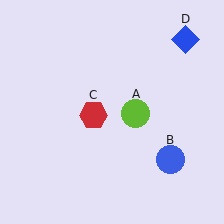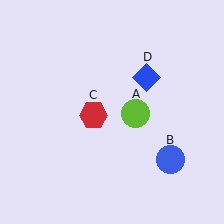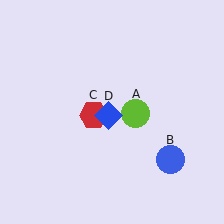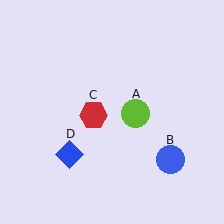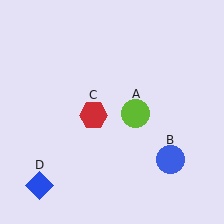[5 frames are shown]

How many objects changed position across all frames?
1 object changed position: blue diamond (object D).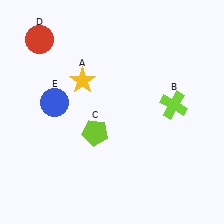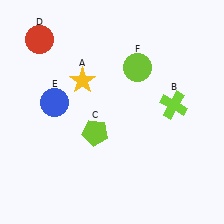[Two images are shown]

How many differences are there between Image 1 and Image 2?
There is 1 difference between the two images.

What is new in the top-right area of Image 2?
A lime circle (F) was added in the top-right area of Image 2.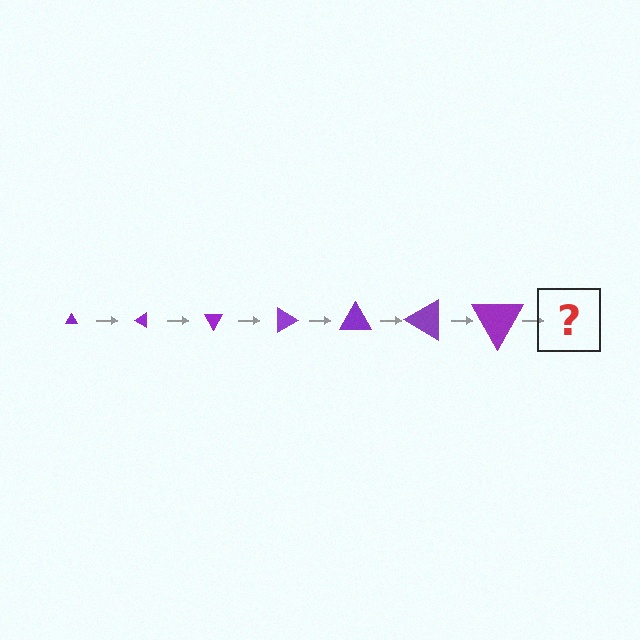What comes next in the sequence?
The next element should be a triangle, larger than the previous one and rotated 210 degrees from the start.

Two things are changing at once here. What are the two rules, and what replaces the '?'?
The two rules are that the triangle grows larger each step and it rotates 30 degrees each step. The '?' should be a triangle, larger than the previous one and rotated 210 degrees from the start.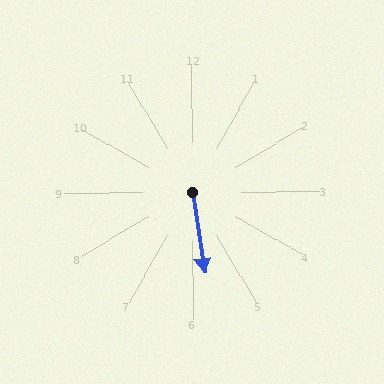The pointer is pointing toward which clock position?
Roughly 6 o'clock.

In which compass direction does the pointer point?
South.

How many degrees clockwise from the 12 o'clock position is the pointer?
Approximately 171 degrees.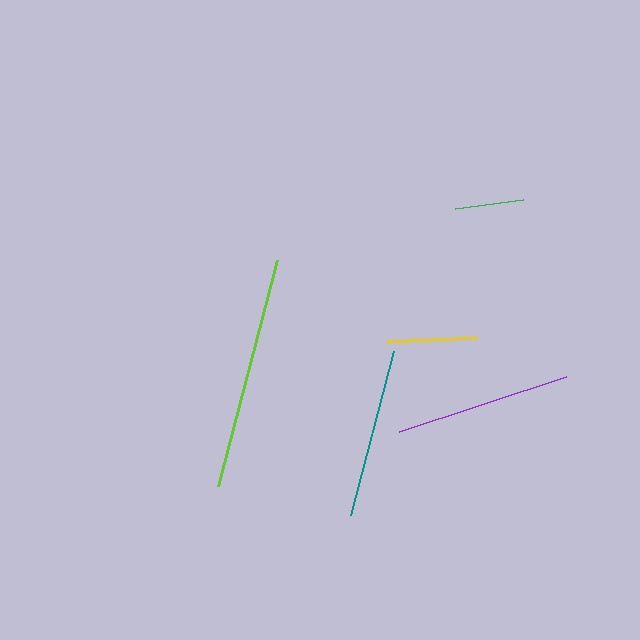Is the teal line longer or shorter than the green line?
The teal line is longer than the green line.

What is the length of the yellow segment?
The yellow segment is approximately 91 pixels long.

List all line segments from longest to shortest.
From longest to shortest: lime, purple, teal, yellow, green.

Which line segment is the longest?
The lime line is the longest at approximately 234 pixels.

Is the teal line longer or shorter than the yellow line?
The teal line is longer than the yellow line.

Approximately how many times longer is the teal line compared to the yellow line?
The teal line is approximately 1.9 times the length of the yellow line.